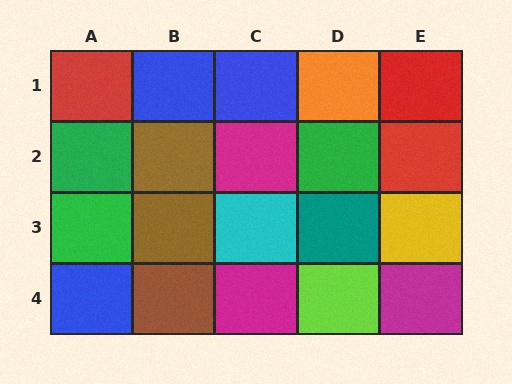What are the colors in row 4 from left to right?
Blue, brown, magenta, lime, magenta.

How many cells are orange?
1 cell is orange.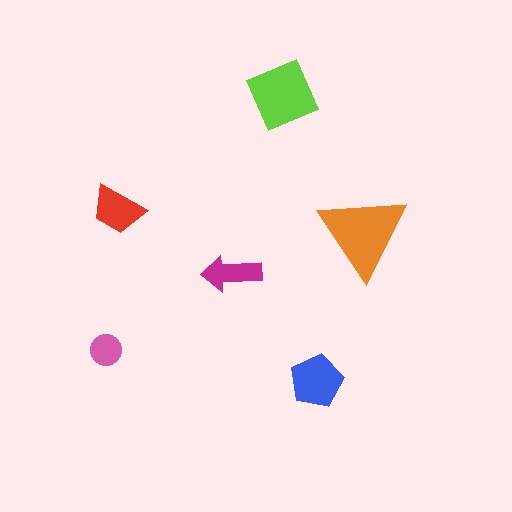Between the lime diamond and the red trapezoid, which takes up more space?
The lime diamond.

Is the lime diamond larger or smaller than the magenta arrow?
Larger.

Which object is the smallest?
The pink circle.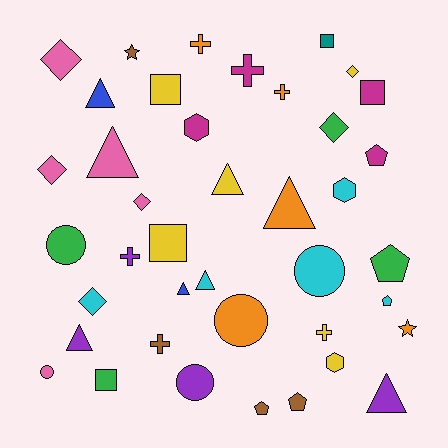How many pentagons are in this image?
There are 5 pentagons.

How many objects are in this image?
There are 40 objects.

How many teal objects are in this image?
There is 1 teal object.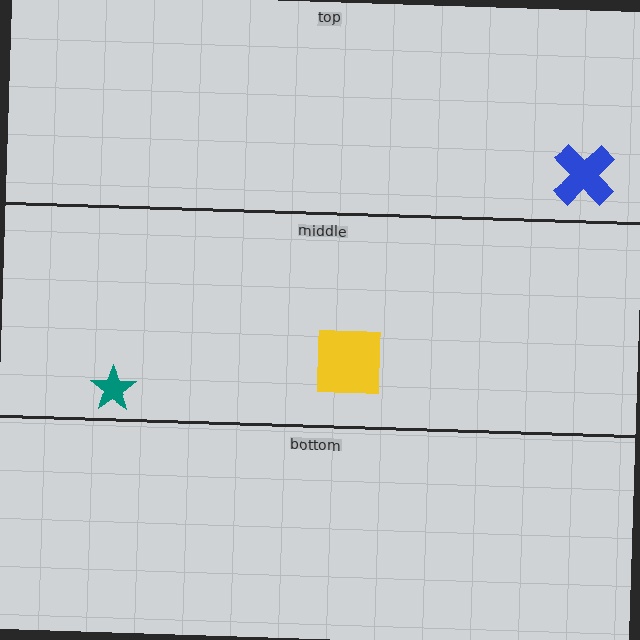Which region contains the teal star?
The middle region.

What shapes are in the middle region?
The yellow square, the teal star.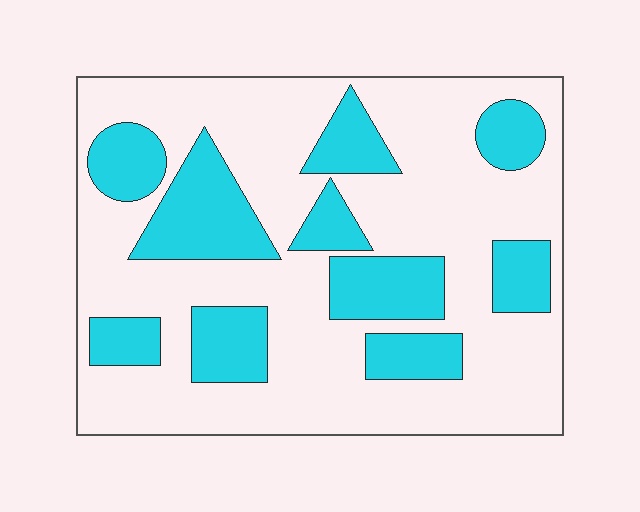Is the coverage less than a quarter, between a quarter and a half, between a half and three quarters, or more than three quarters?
Between a quarter and a half.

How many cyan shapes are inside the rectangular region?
10.